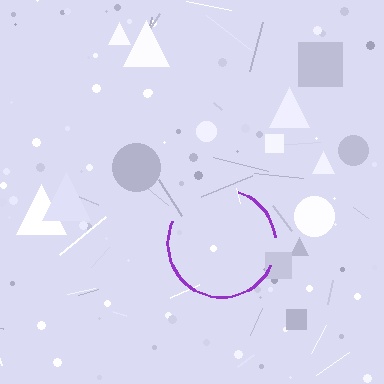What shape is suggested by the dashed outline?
The dashed outline suggests a circle.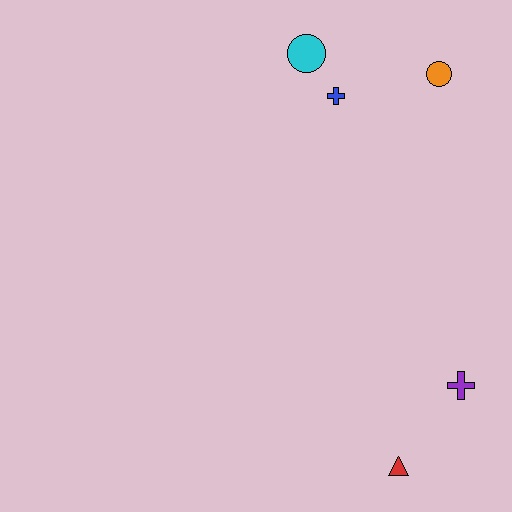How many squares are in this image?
There are no squares.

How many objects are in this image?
There are 5 objects.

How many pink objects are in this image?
There are no pink objects.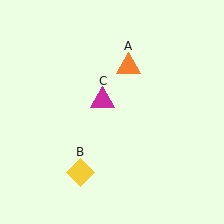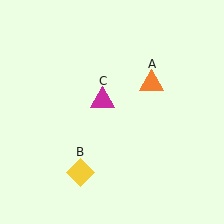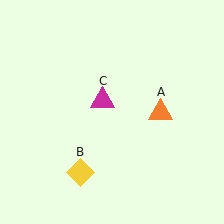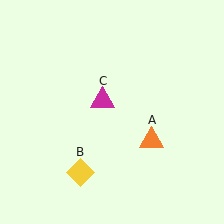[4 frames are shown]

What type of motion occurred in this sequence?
The orange triangle (object A) rotated clockwise around the center of the scene.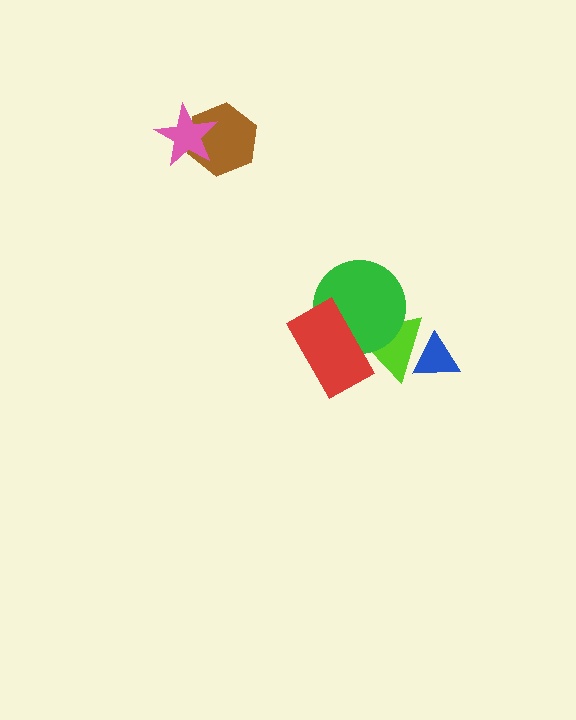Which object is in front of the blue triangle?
The lime triangle is in front of the blue triangle.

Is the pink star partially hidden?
No, no other shape covers it.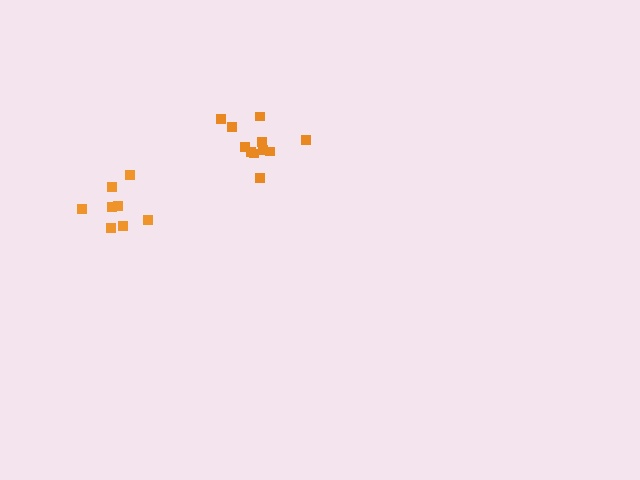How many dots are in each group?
Group 1: 8 dots, Group 2: 11 dots (19 total).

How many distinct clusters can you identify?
There are 2 distinct clusters.